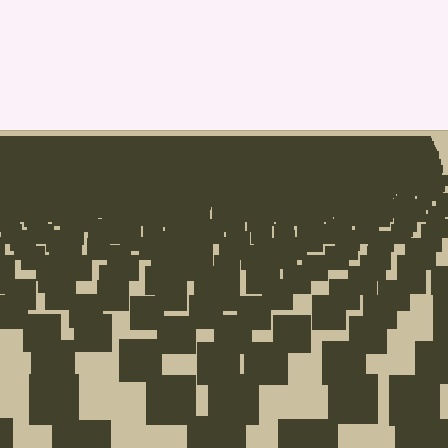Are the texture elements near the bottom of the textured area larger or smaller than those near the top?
Larger. Near the bottom, elements are closer to the viewer and appear at a bigger on-screen size.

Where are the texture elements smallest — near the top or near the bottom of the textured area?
Near the top.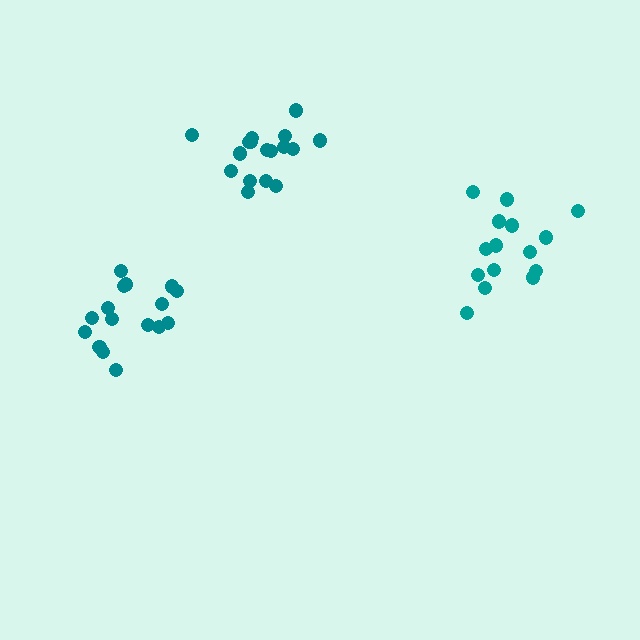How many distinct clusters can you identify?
There are 3 distinct clusters.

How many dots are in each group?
Group 1: 16 dots, Group 2: 15 dots, Group 3: 17 dots (48 total).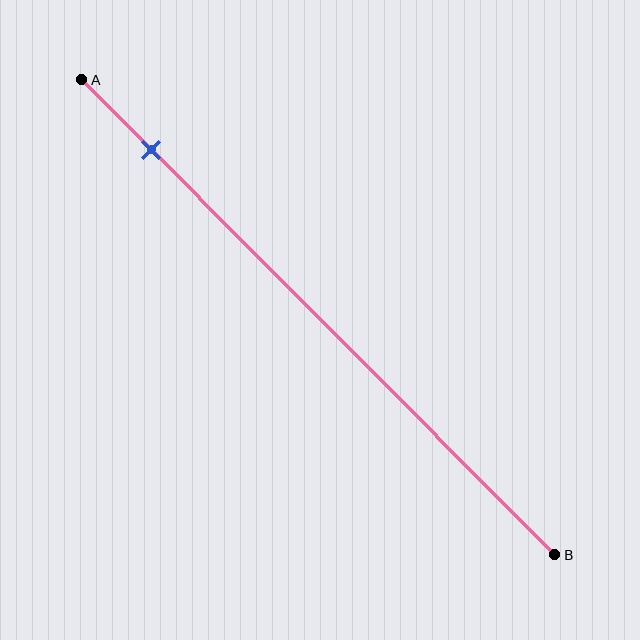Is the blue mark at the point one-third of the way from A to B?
No, the mark is at about 15% from A, not at the 33% one-third point.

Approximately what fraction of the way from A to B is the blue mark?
The blue mark is approximately 15% of the way from A to B.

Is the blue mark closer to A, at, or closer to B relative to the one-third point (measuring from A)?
The blue mark is closer to point A than the one-third point of segment AB.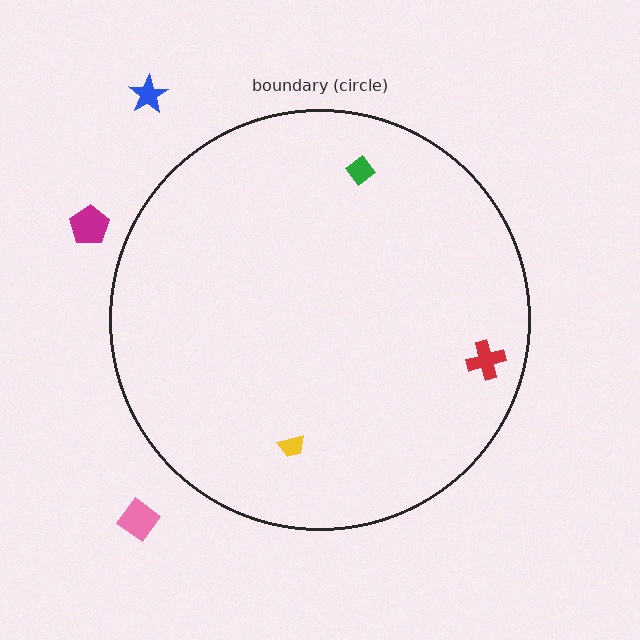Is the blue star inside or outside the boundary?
Outside.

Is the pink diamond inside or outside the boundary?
Outside.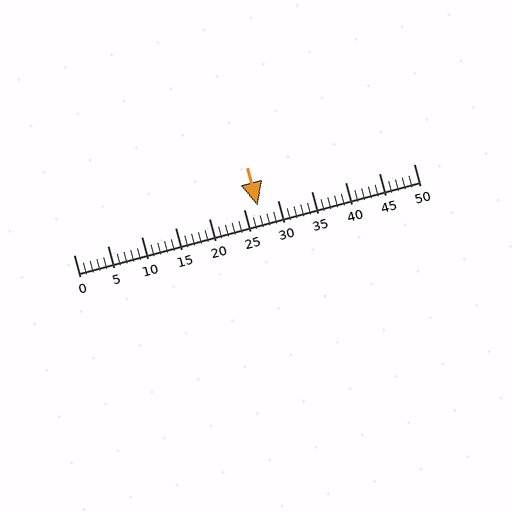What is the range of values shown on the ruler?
The ruler shows values from 0 to 50.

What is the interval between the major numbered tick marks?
The major tick marks are spaced 5 units apart.